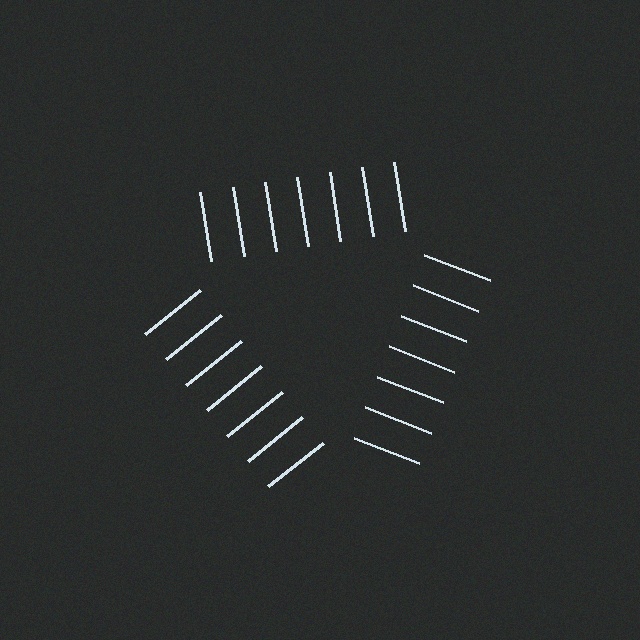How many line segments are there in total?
21 — 7 along each of the 3 edges.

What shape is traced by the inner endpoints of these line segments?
An illusory triangle — the line segments terminate on its edges but no continuous stroke is drawn.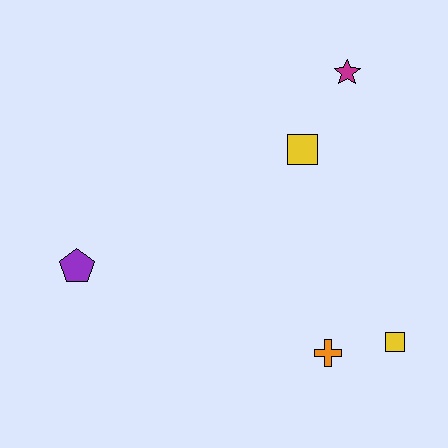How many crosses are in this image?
There is 1 cross.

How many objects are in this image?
There are 5 objects.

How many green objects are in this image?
There are no green objects.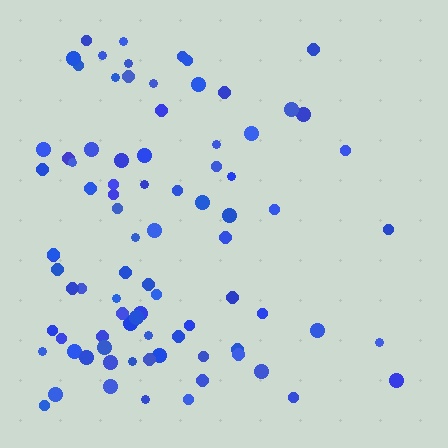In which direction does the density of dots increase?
From right to left, with the left side densest.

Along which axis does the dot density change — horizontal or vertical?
Horizontal.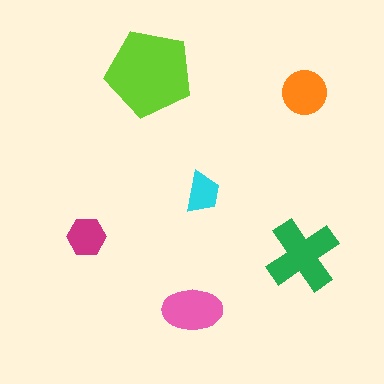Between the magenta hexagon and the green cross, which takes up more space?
The green cross.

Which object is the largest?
The lime pentagon.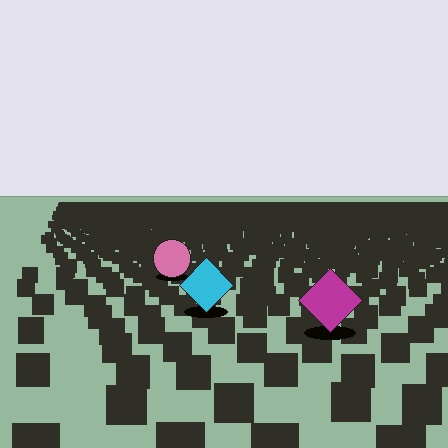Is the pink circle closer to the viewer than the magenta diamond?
No. The magenta diamond is closer — you can tell from the texture gradient: the ground texture is coarser near it.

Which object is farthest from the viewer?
The pink circle is farthest from the viewer. It appears smaller and the ground texture around it is denser.